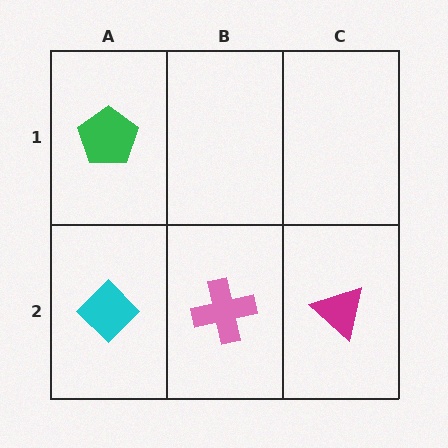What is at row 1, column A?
A green pentagon.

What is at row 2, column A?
A cyan diamond.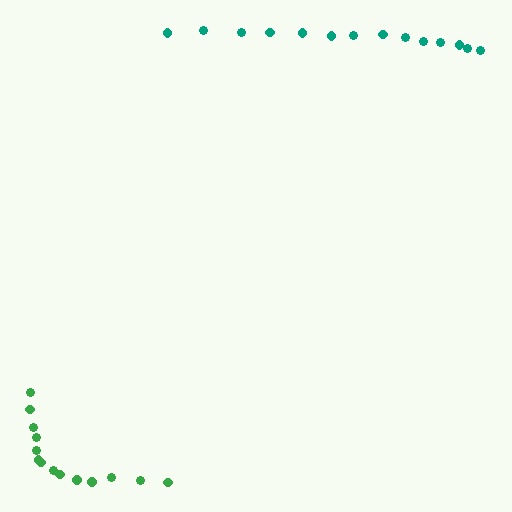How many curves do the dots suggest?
There are 2 distinct paths.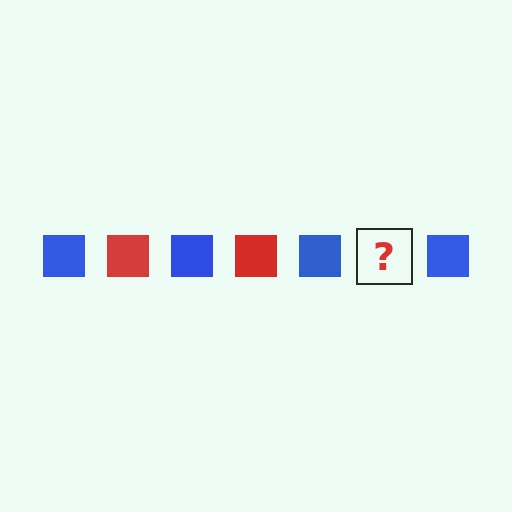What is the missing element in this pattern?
The missing element is a red square.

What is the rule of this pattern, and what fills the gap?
The rule is that the pattern cycles through blue, red squares. The gap should be filled with a red square.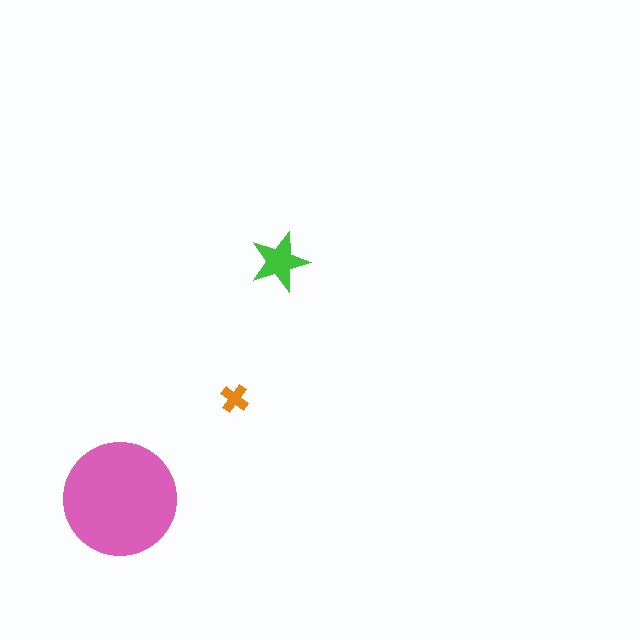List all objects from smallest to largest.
The orange cross, the green star, the pink circle.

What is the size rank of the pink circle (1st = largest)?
1st.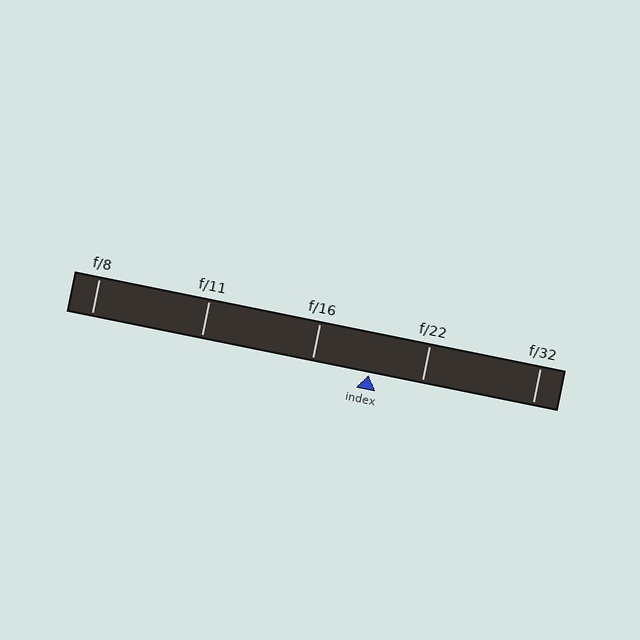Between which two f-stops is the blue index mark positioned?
The index mark is between f/16 and f/22.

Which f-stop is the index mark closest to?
The index mark is closest to f/22.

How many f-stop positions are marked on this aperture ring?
There are 5 f-stop positions marked.